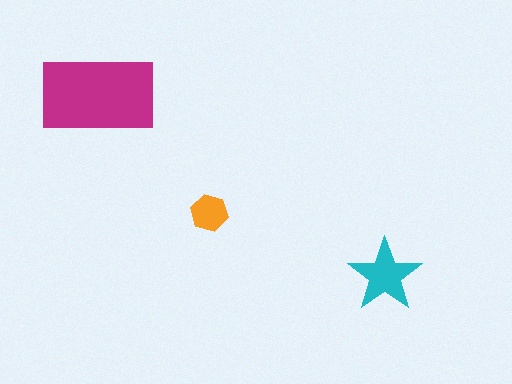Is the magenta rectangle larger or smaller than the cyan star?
Larger.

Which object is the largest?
The magenta rectangle.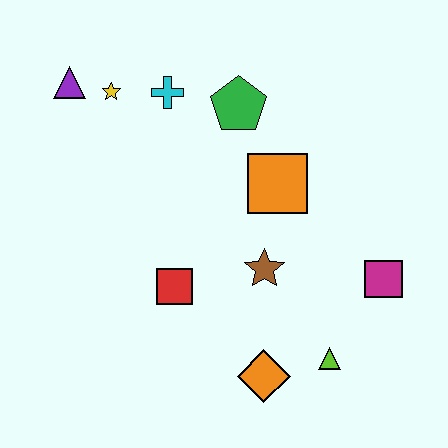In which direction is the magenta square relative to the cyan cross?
The magenta square is to the right of the cyan cross.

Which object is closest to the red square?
The brown star is closest to the red square.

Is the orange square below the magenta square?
No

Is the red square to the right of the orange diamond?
No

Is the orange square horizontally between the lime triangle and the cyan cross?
Yes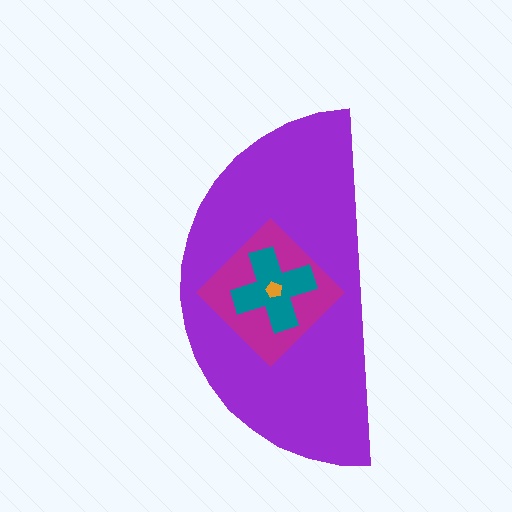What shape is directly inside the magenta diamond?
The teal cross.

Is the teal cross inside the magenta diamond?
Yes.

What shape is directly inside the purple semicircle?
The magenta diamond.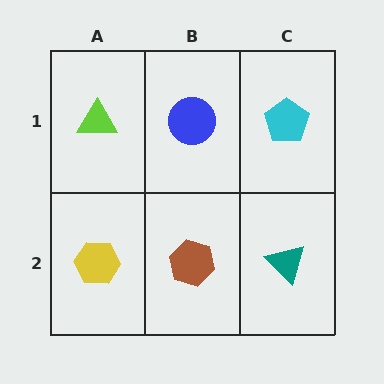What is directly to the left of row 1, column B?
A lime triangle.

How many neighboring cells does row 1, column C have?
2.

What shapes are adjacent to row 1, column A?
A yellow hexagon (row 2, column A), a blue circle (row 1, column B).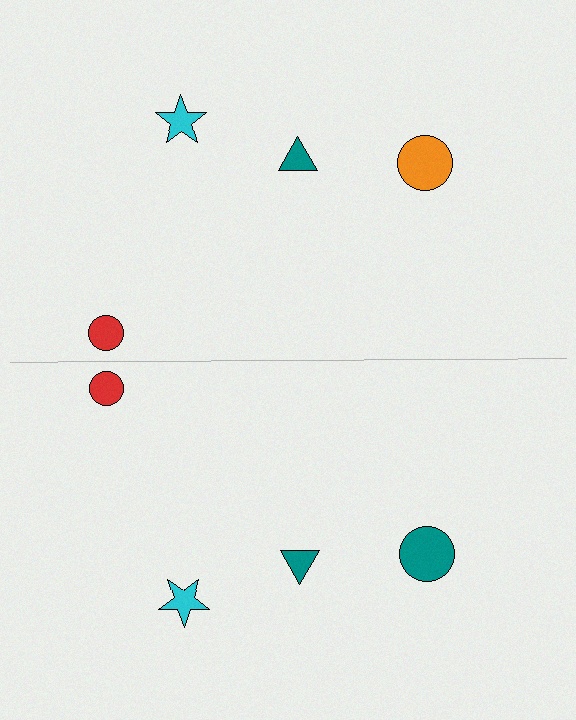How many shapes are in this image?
There are 8 shapes in this image.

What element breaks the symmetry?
The teal circle on the bottom side breaks the symmetry — its mirror counterpart is orange.